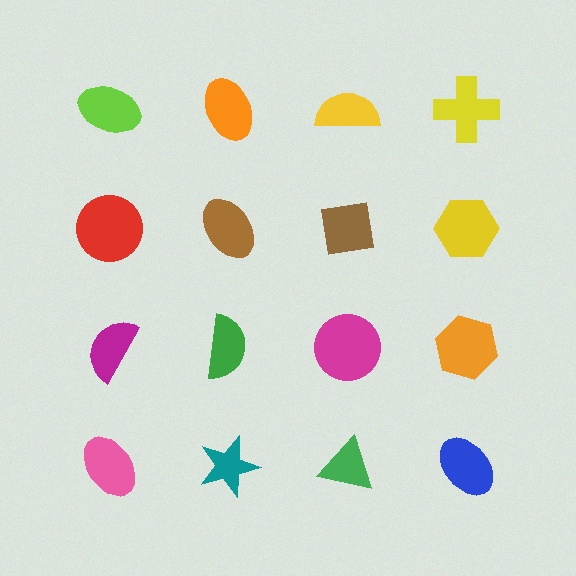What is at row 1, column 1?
A lime ellipse.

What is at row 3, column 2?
A green semicircle.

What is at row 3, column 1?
A magenta semicircle.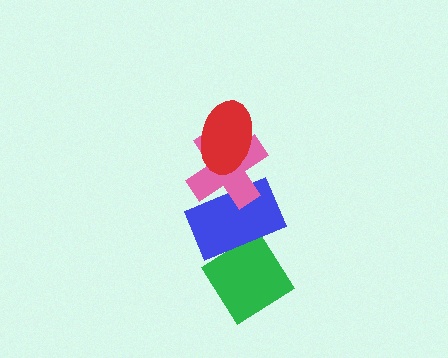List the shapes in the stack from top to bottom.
From top to bottom: the red ellipse, the pink cross, the blue rectangle, the green diamond.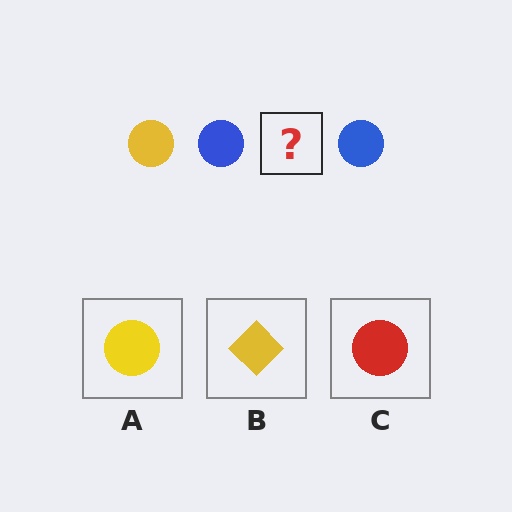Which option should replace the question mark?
Option A.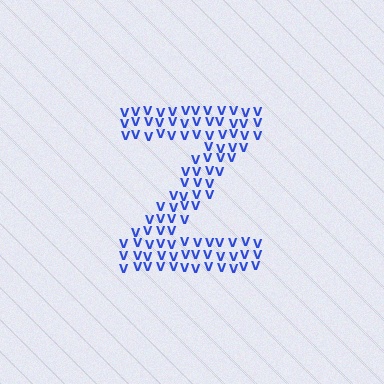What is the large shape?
The large shape is the letter Z.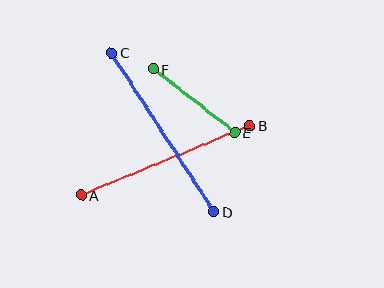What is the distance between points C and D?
The distance is approximately 189 pixels.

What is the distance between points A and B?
The distance is approximately 183 pixels.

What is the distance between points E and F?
The distance is approximately 103 pixels.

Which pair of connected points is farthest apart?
Points C and D are farthest apart.